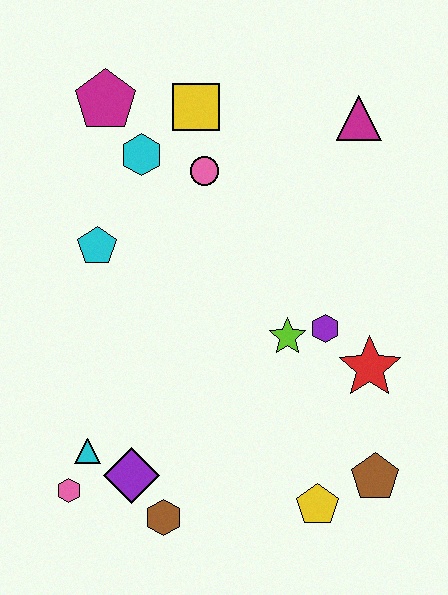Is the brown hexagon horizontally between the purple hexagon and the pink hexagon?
Yes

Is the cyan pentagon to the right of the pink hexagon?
Yes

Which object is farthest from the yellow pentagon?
The magenta pentagon is farthest from the yellow pentagon.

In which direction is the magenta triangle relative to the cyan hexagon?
The magenta triangle is to the right of the cyan hexagon.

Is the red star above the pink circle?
No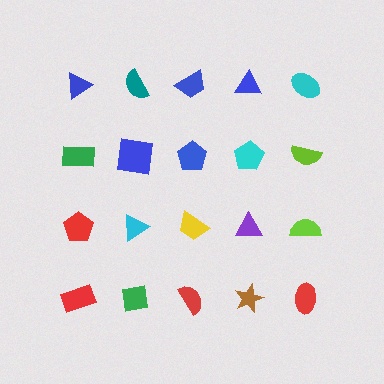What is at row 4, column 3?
A red semicircle.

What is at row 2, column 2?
A blue square.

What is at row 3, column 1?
A red pentagon.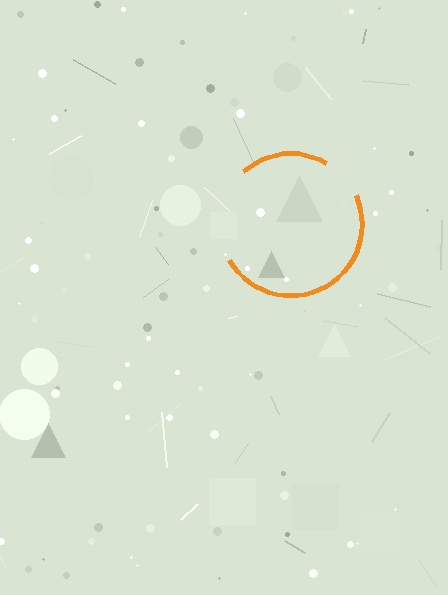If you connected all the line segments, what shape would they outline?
They would outline a circle.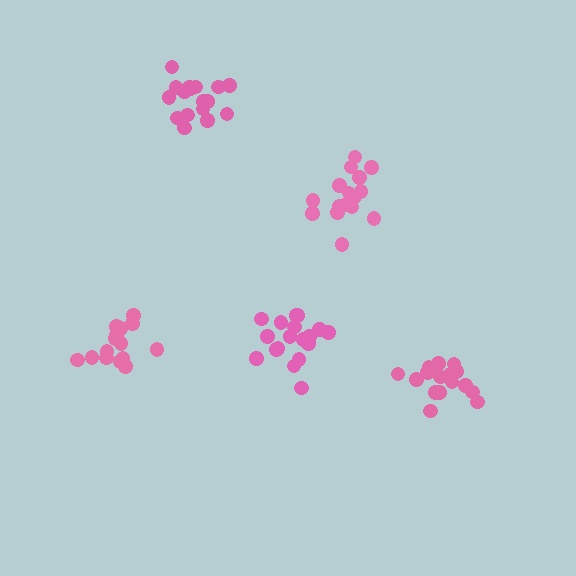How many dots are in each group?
Group 1: 19 dots, Group 2: 16 dots, Group 3: 18 dots, Group 4: 15 dots, Group 5: 19 dots (87 total).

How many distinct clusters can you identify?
There are 5 distinct clusters.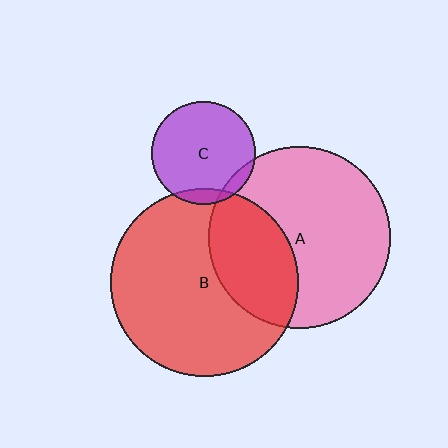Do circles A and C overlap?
Yes.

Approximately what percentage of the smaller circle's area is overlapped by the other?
Approximately 5%.